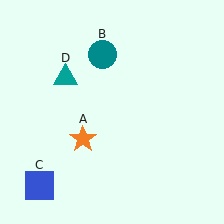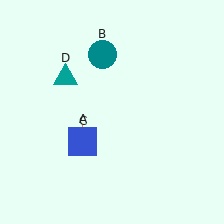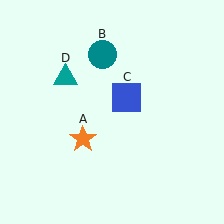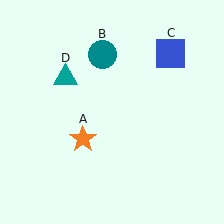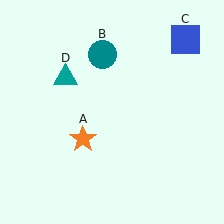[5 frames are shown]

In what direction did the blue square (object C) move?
The blue square (object C) moved up and to the right.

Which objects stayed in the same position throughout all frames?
Orange star (object A) and teal circle (object B) and teal triangle (object D) remained stationary.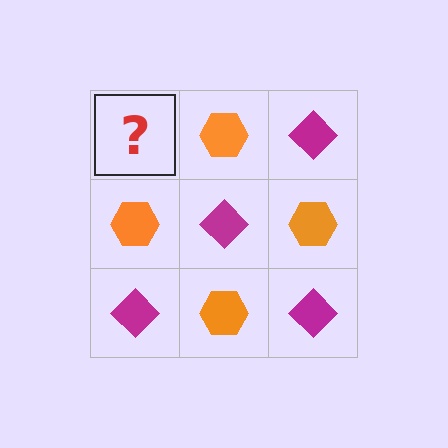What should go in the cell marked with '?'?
The missing cell should contain a magenta diamond.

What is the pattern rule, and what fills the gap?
The rule is that it alternates magenta diamond and orange hexagon in a checkerboard pattern. The gap should be filled with a magenta diamond.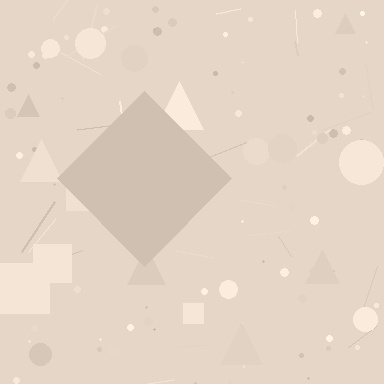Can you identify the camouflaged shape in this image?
The camouflaged shape is a diamond.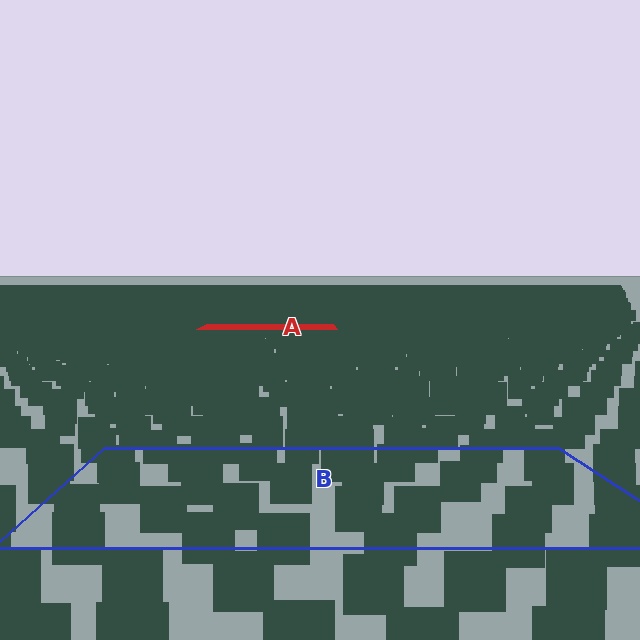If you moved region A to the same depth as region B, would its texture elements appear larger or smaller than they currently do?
They would appear larger. At a closer depth, the same texture elements are projected at a bigger on-screen size.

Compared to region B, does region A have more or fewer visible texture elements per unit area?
Region A has more texture elements per unit area — they are packed more densely because it is farther away.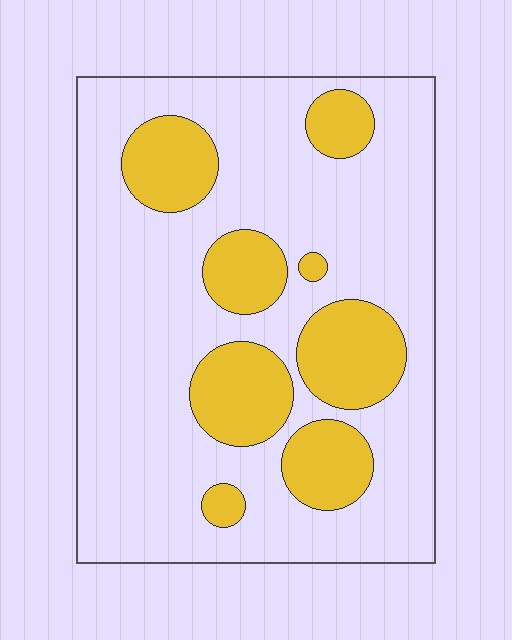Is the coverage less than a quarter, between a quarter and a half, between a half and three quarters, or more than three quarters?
Between a quarter and a half.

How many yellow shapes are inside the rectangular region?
8.